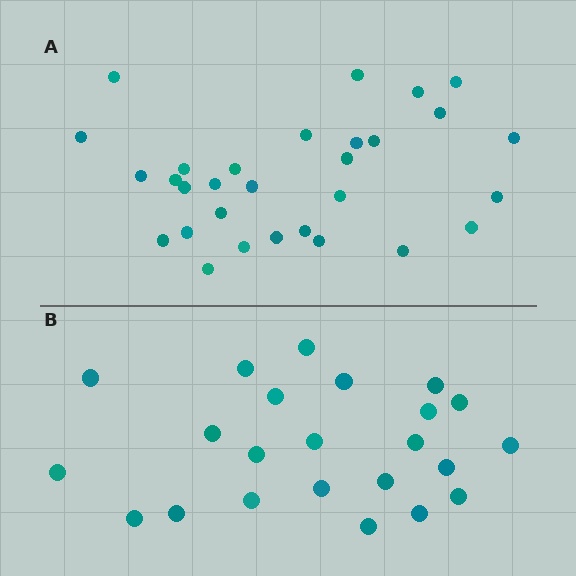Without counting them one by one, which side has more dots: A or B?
Region A (the top region) has more dots.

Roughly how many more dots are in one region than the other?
Region A has roughly 8 or so more dots than region B.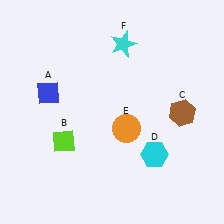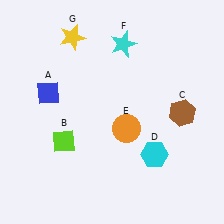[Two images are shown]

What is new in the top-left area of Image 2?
A yellow star (G) was added in the top-left area of Image 2.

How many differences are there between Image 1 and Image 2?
There is 1 difference between the two images.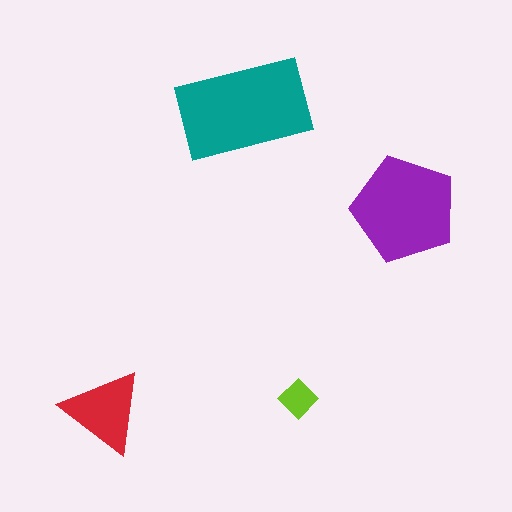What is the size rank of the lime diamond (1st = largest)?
4th.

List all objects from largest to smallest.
The teal rectangle, the purple pentagon, the red triangle, the lime diamond.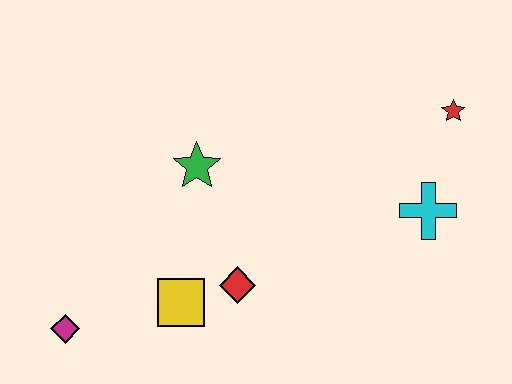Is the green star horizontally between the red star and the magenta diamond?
Yes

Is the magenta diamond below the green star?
Yes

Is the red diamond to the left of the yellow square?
No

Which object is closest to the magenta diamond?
The yellow square is closest to the magenta diamond.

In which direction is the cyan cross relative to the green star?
The cyan cross is to the right of the green star.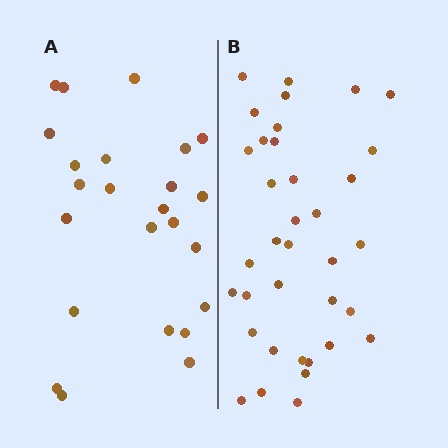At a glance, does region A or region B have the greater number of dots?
Region B (the right region) has more dots.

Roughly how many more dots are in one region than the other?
Region B has roughly 12 or so more dots than region A.